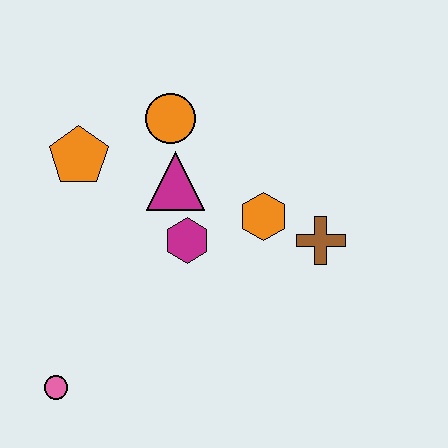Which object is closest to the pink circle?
The magenta hexagon is closest to the pink circle.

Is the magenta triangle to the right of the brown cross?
No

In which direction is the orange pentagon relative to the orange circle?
The orange pentagon is to the left of the orange circle.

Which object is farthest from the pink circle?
The brown cross is farthest from the pink circle.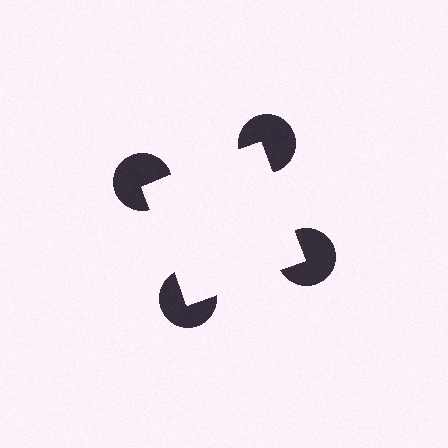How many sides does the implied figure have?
4 sides.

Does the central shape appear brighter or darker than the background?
It typically appears slightly brighter than the background, even though no actual brightness change is drawn.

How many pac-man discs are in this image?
There are 4 — one at each vertex of the illusory square.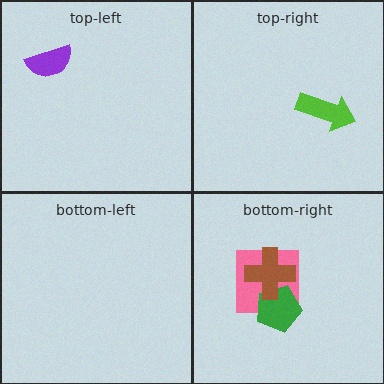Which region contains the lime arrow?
The top-right region.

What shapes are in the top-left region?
The purple semicircle.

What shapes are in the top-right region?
The lime arrow.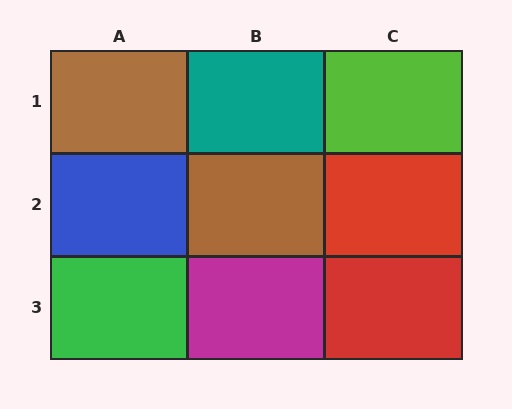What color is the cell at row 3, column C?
Red.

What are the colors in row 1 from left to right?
Brown, teal, lime.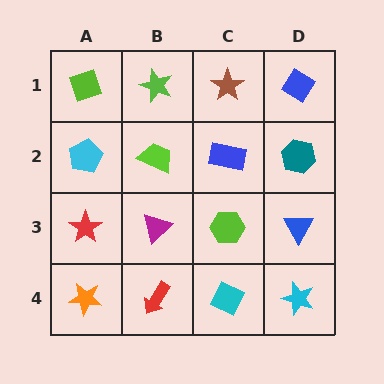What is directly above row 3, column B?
A lime trapezoid.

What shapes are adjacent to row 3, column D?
A teal hexagon (row 2, column D), a cyan star (row 4, column D), a lime hexagon (row 3, column C).